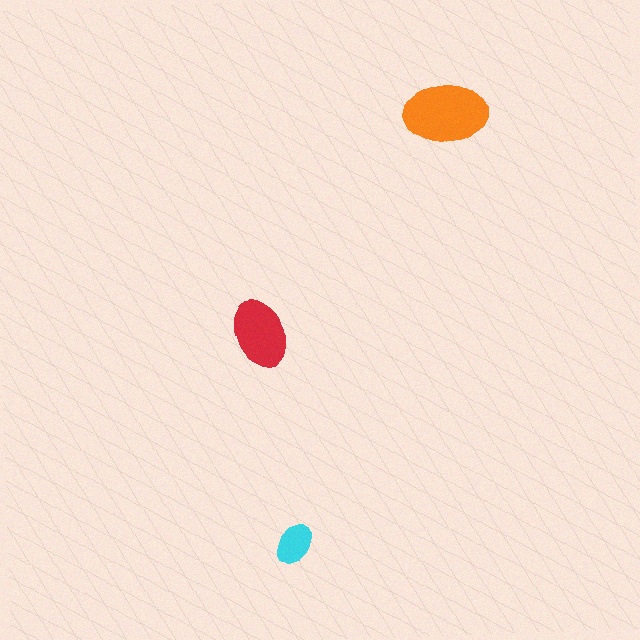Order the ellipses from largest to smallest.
the orange one, the red one, the cyan one.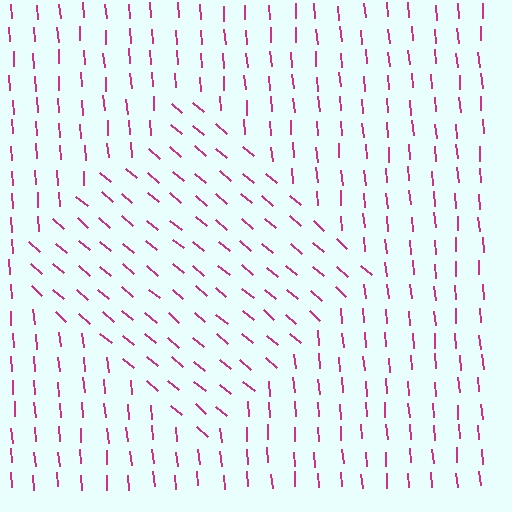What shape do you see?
I see a diamond.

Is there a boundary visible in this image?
Yes, there is a texture boundary formed by a change in line orientation.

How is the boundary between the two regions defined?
The boundary is defined purely by a change in line orientation (approximately 45 degrees difference). All lines are the same color and thickness.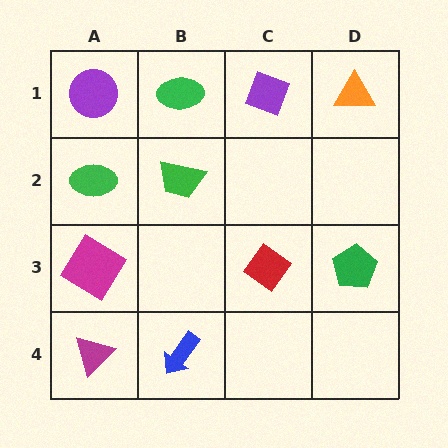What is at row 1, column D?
An orange triangle.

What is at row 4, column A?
A magenta triangle.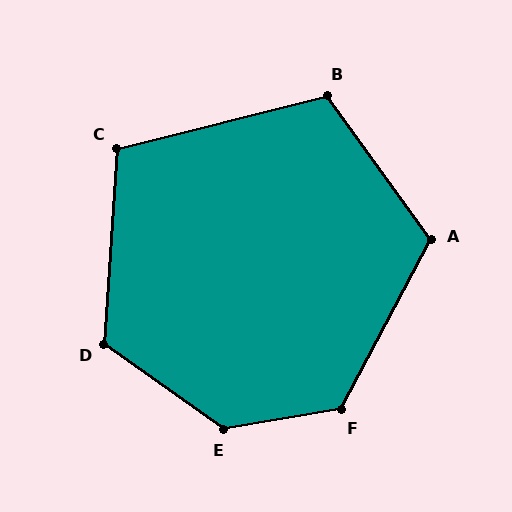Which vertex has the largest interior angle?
E, at approximately 136 degrees.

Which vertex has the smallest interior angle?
C, at approximately 108 degrees.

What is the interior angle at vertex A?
Approximately 117 degrees (obtuse).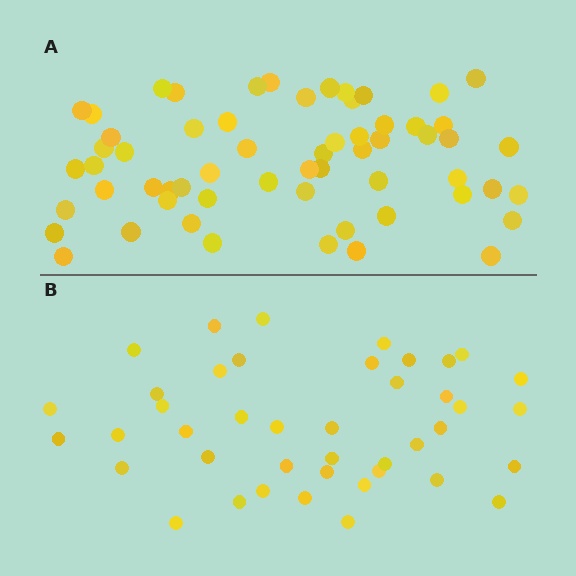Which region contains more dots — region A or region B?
Region A (the top region) has more dots.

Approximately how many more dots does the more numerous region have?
Region A has approximately 20 more dots than region B.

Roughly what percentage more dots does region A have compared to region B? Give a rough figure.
About 45% more.